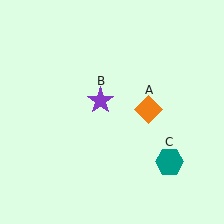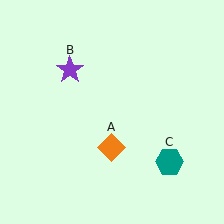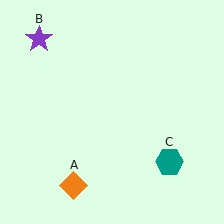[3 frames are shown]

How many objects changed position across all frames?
2 objects changed position: orange diamond (object A), purple star (object B).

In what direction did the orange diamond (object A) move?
The orange diamond (object A) moved down and to the left.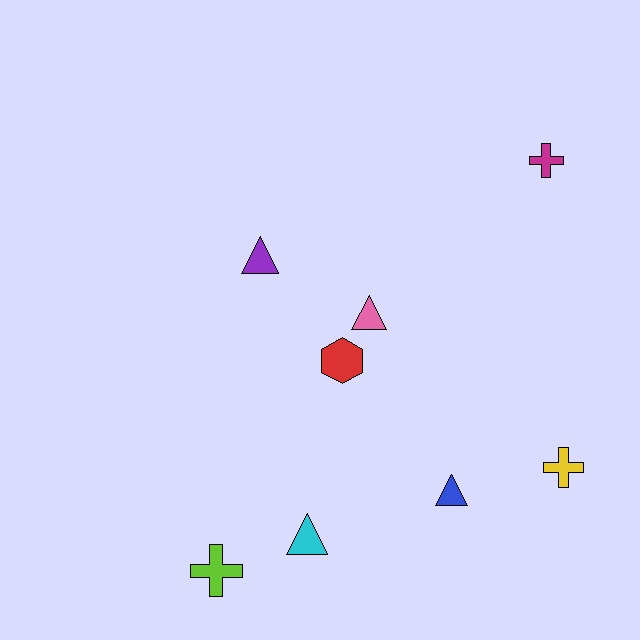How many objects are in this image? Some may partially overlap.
There are 8 objects.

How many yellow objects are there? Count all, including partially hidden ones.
There is 1 yellow object.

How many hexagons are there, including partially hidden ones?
There is 1 hexagon.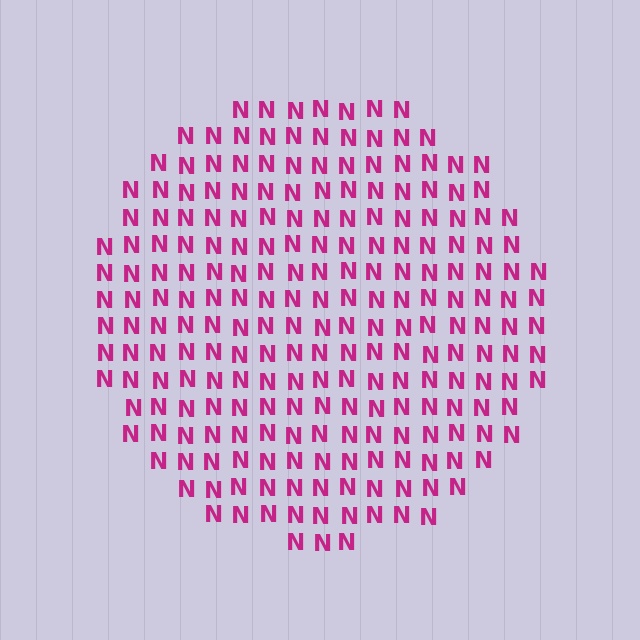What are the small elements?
The small elements are letter N's.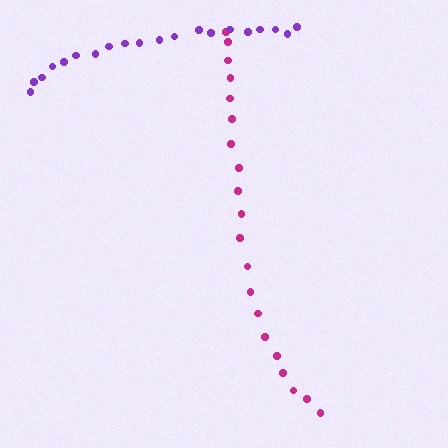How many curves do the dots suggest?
There are 2 distinct paths.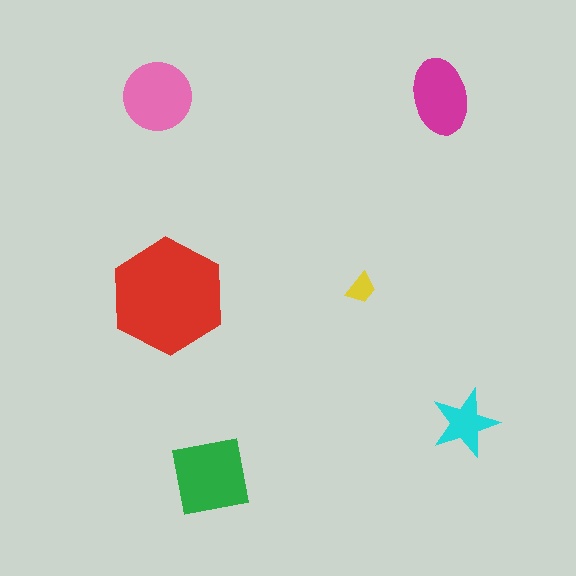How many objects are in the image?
There are 6 objects in the image.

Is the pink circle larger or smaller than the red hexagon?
Smaller.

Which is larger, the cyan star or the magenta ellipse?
The magenta ellipse.